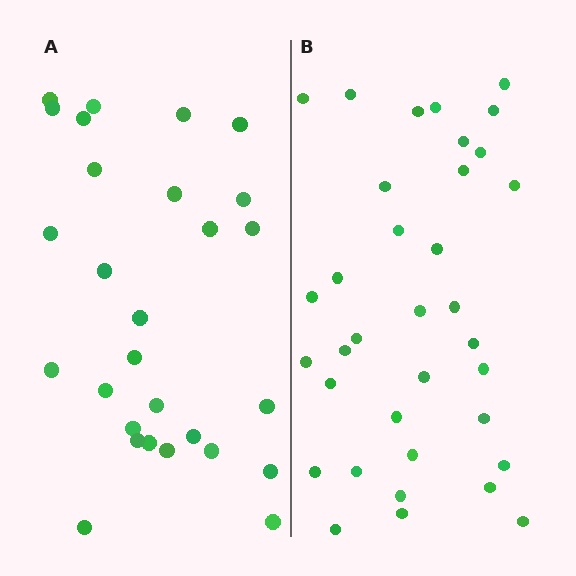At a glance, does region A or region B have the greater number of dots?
Region B (the right region) has more dots.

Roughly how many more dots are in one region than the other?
Region B has roughly 8 or so more dots than region A.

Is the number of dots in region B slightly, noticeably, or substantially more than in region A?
Region B has noticeably more, but not dramatically so. The ratio is roughly 1.2 to 1.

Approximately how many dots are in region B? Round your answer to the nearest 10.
About 40 dots. (The exact count is 35, which rounds to 40.)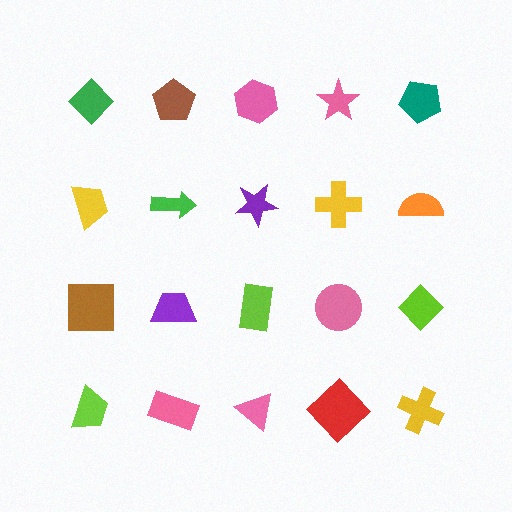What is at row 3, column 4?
A pink circle.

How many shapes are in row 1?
5 shapes.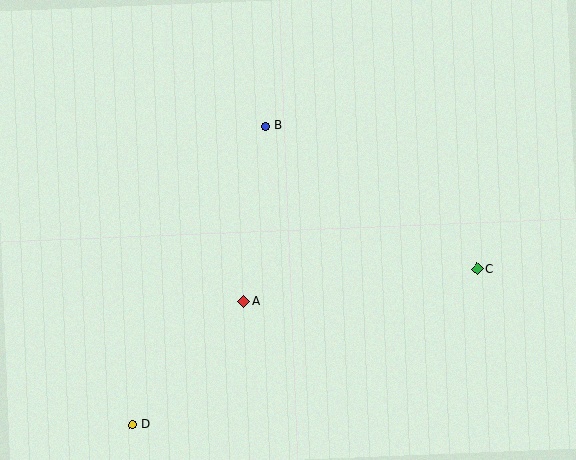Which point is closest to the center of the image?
Point A at (243, 302) is closest to the center.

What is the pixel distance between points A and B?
The distance between A and B is 177 pixels.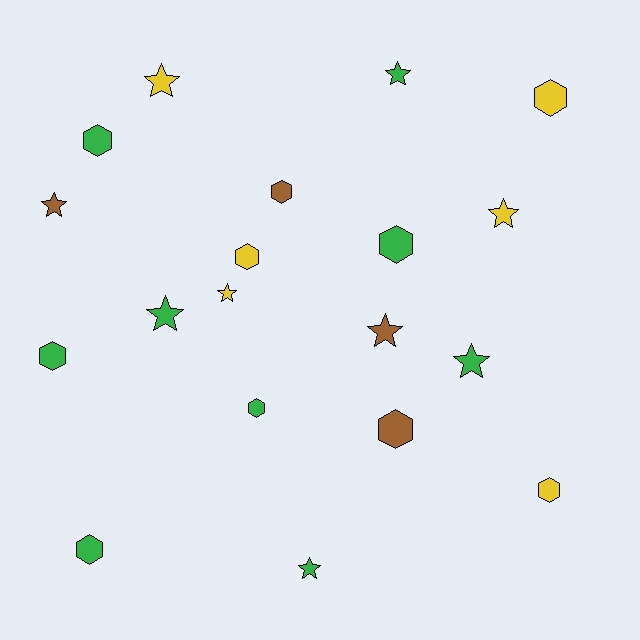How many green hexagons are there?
There are 5 green hexagons.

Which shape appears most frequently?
Hexagon, with 10 objects.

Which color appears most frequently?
Green, with 9 objects.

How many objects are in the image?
There are 19 objects.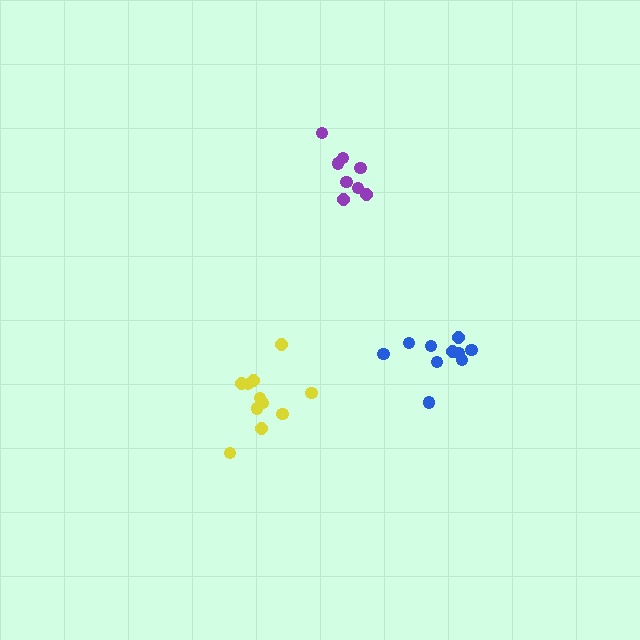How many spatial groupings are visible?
There are 3 spatial groupings.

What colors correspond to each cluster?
The clusters are colored: yellow, blue, purple.